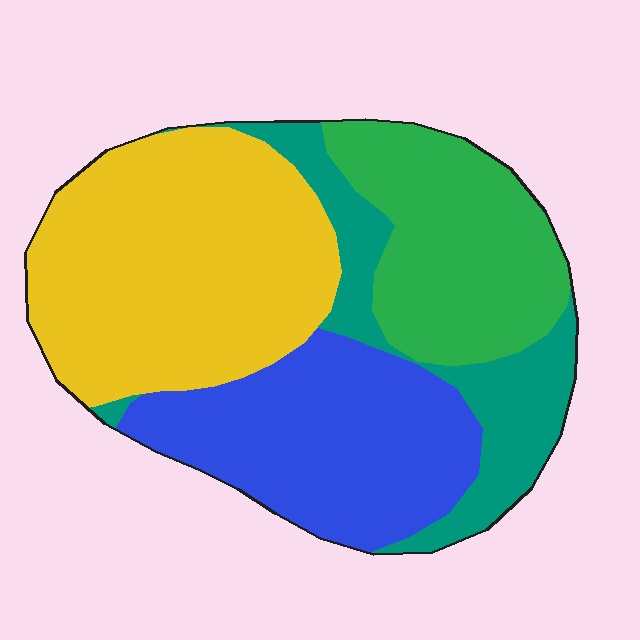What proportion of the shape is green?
Green covers roughly 20% of the shape.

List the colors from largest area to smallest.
From largest to smallest: yellow, blue, green, teal.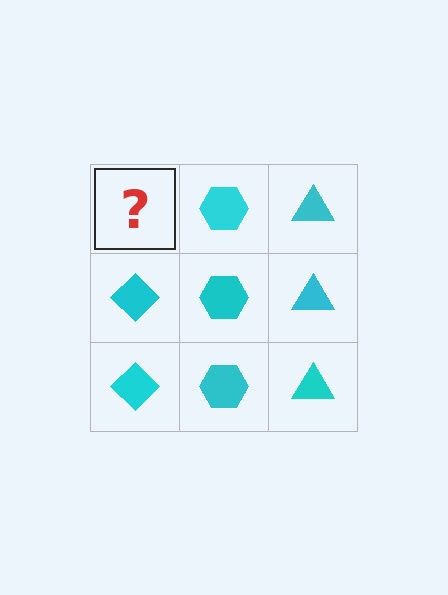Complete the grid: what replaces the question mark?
The question mark should be replaced with a cyan diamond.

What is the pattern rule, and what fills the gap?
The rule is that each column has a consistent shape. The gap should be filled with a cyan diamond.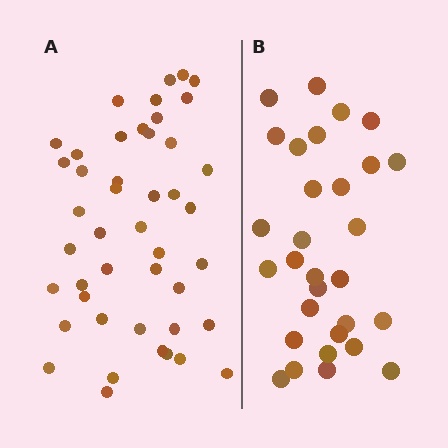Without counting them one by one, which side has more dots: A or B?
Region A (the left region) has more dots.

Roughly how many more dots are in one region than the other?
Region A has approximately 15 more dots than region B.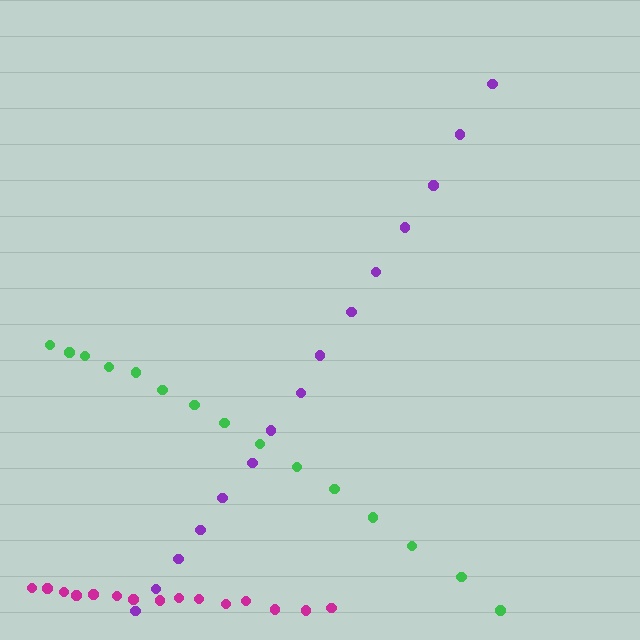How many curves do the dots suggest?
There are 3 distinct paths.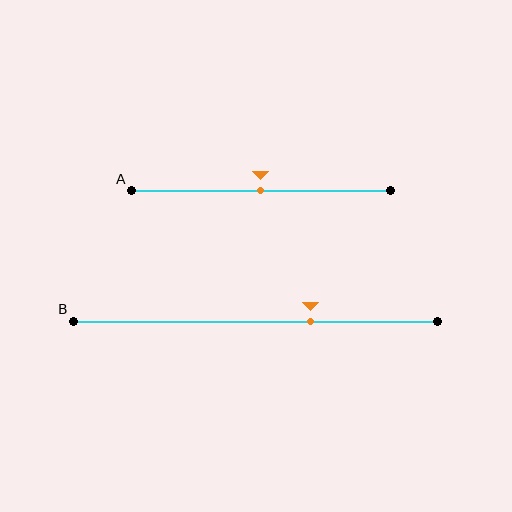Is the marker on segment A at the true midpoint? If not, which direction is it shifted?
Yes, the marker on segment A is at the true midpoint.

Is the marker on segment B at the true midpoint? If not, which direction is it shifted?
No, the marker on segment B is shifted to the right by about 15% of the segment length.